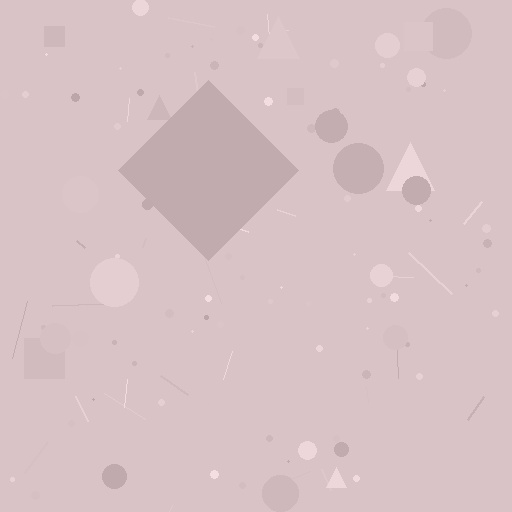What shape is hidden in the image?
A diamond is hidden in the image.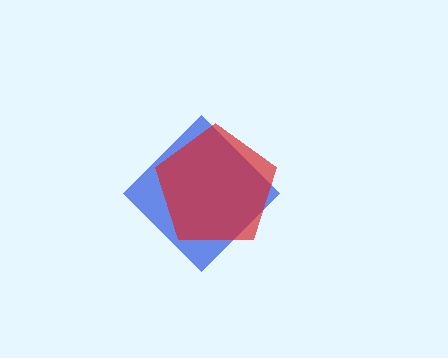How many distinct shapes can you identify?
There are 2 distinct shapes: a blue diamond, a red pentagon.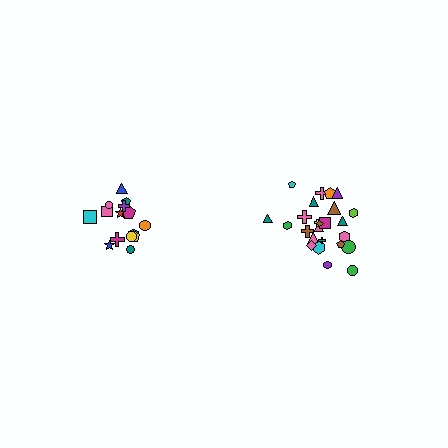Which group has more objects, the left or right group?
The right group.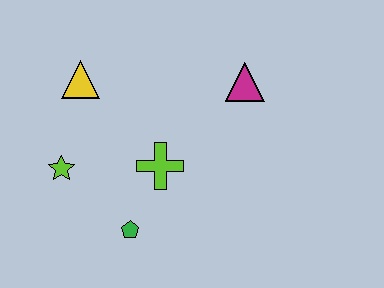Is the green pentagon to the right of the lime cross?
No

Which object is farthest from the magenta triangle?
The lime star is farthest from the magenta triangle.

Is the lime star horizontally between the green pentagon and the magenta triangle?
No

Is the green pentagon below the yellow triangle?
Yes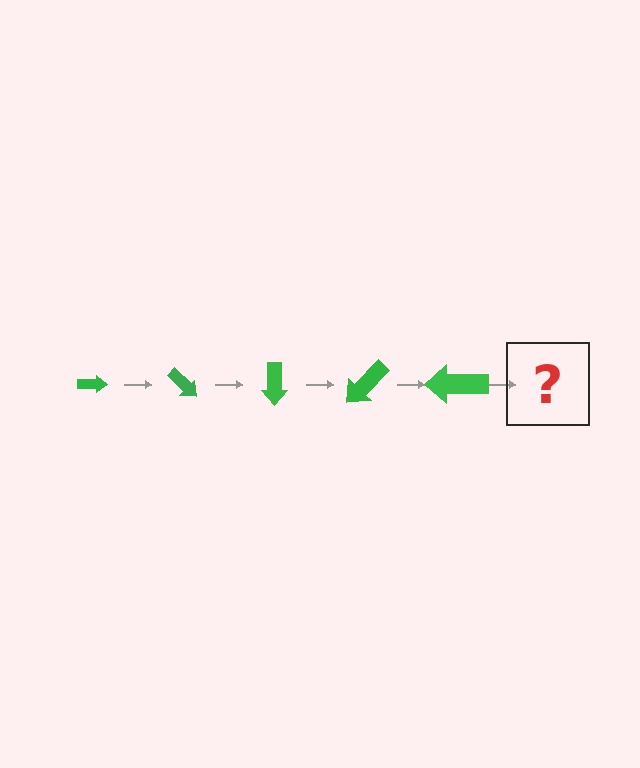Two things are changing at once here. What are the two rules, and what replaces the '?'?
The two rules are that the arrow grows larger each step and it rotates 45 degrees each step. The '?' should be an arrow, larger than the previous one and rotated 225 degrees from the start.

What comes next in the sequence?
The next element should be an arrow, larger than the previous one and rotated 225 degrees from the start.